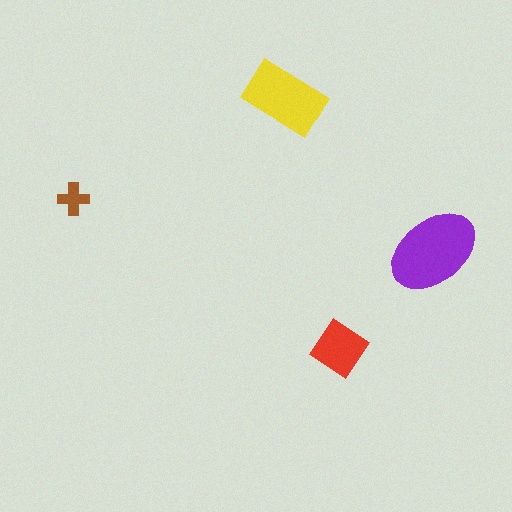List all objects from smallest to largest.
The brown cross, the red diamond, the yellow rectangle, the purple ellipse.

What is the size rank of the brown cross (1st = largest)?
4th.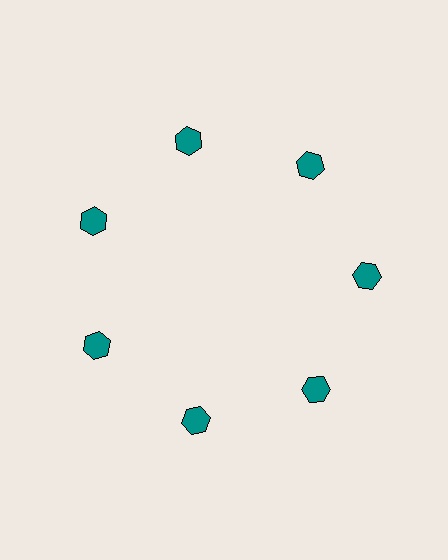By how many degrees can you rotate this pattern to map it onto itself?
The pattern maps onto itself every 51 degrees of rotation.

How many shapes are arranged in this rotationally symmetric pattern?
There are 7 shapes, arranged in 7 groups of 1.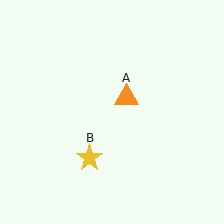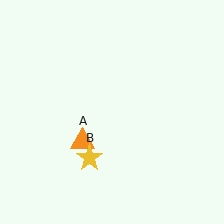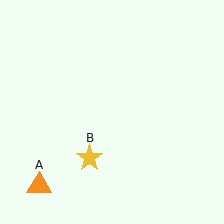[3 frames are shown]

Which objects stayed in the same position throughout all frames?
Yellow star (object B) remained stationary.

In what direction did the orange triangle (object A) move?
The orange triangle (object A) moved down and to the left.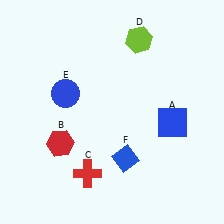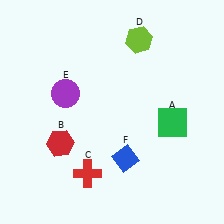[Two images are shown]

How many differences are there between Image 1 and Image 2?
There are 2 differences between the two images.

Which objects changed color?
A changed from blue to green. E changed from blue to purple.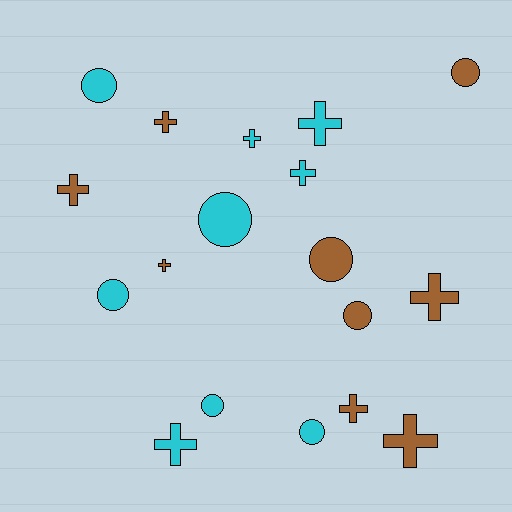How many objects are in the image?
There are 18 objects.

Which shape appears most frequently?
Cross, with 10 objects.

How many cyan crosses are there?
There are 4 cyan crosses.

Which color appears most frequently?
Brown, with 9 objects.